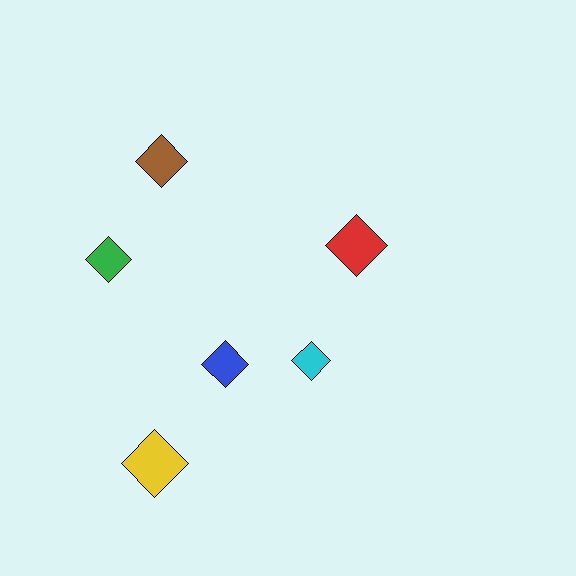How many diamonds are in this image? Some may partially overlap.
There are 6 diamonds.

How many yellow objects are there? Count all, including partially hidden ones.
There is 1 yellow object.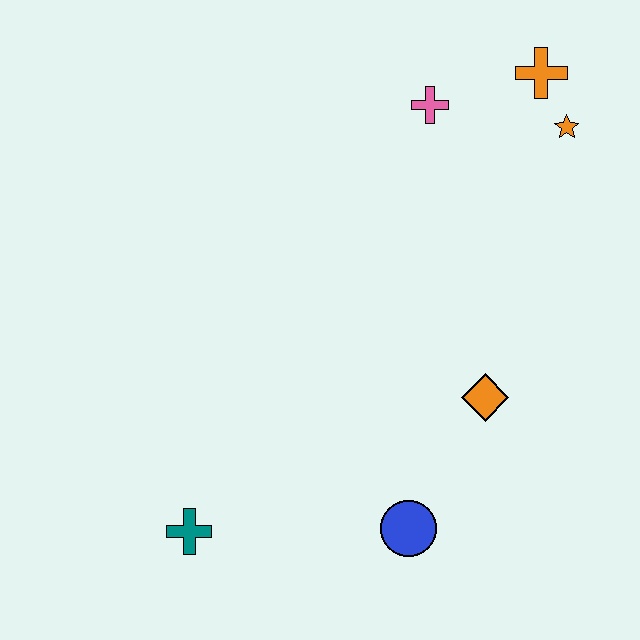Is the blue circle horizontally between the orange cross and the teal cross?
Yes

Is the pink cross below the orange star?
No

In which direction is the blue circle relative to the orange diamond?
The blue circle is below the orange diamond.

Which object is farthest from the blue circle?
The orange cross is farthest from the blue circle.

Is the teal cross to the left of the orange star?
Yes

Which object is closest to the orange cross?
The orange star is closest to the orange cross.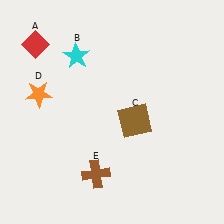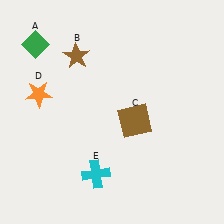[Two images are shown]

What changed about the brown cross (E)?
In Image 1, E is brown. In Image 2, it changed to cyan.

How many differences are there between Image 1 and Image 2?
There are 3 differences between the two images.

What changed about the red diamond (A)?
In Image 1, A is red. In Image 2, it changed to green.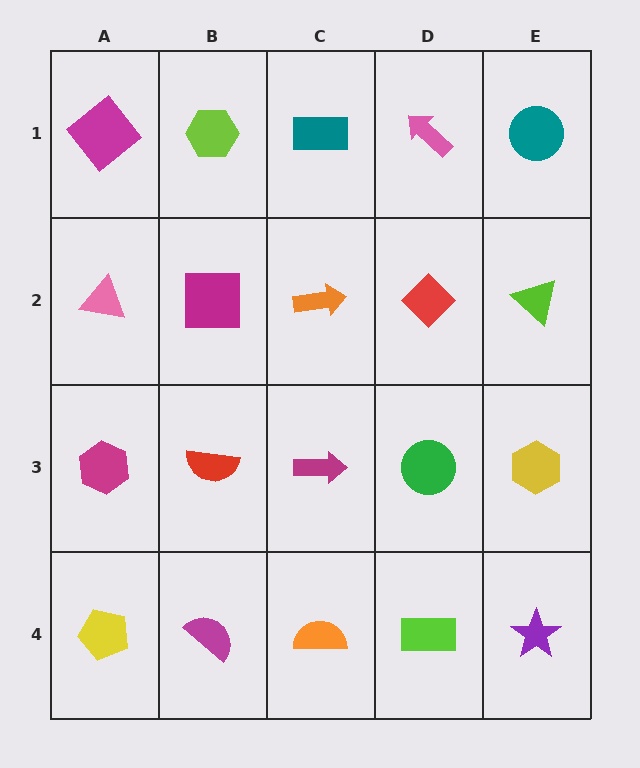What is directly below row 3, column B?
A magenta semicircle.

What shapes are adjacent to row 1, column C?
An orange arrow (row 2, column C), a lime hexagon (row 1, column B), a pink arrow (row 1, column D).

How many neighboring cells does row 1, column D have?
3.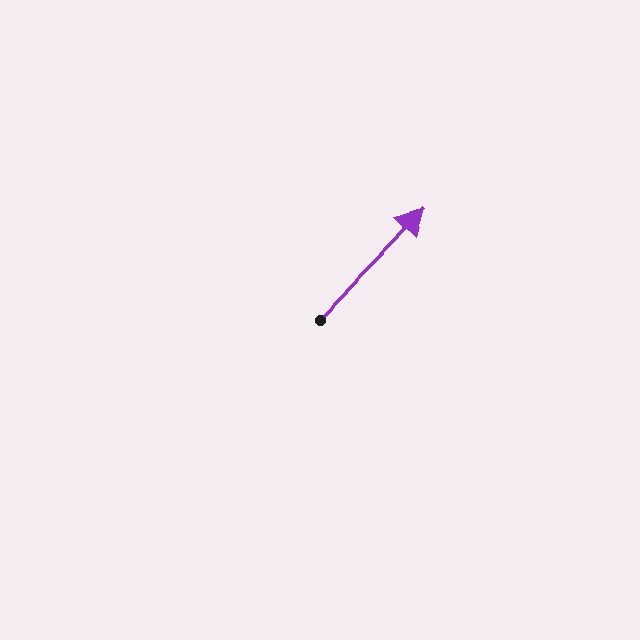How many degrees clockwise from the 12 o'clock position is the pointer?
Approximately 45 degrees.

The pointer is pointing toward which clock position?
Roughly 1 o'clock.